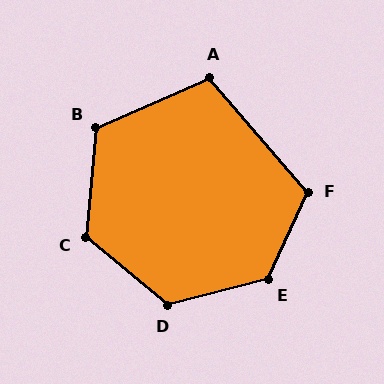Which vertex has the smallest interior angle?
A, at approximately 107 degrees.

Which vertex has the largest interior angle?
E, at approximately 129 degrees.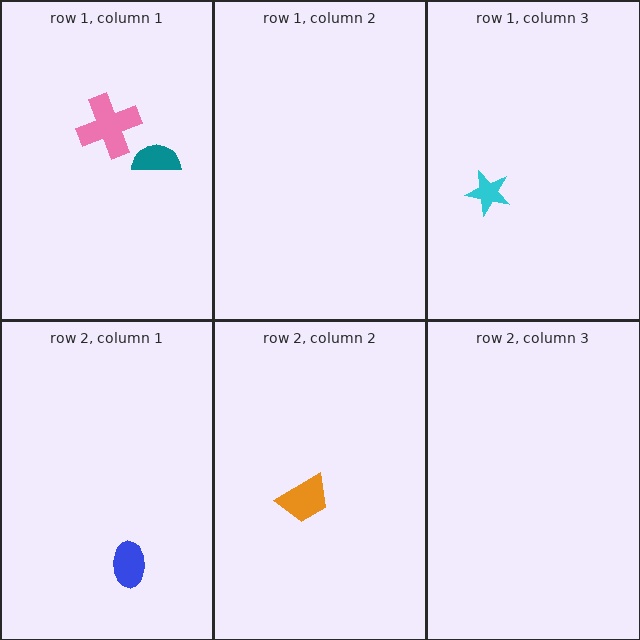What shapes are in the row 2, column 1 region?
The blue ellipse.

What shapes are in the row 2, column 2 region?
The orange trapezoid.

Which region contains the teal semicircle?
The row 1, column 1 region.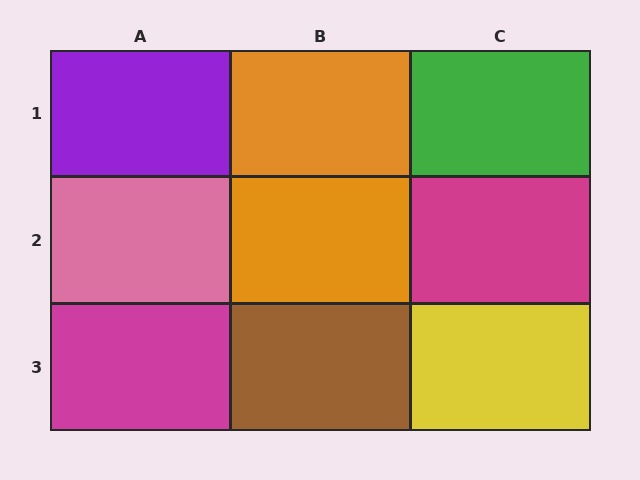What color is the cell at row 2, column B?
Orange.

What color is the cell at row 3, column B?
Brown.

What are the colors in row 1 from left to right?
Purple, orange, green.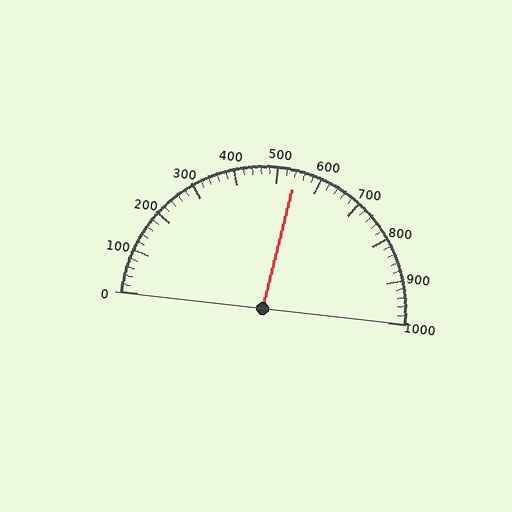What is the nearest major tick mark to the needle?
The nearest major tick mark is 500.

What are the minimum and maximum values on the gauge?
The gauge ranges from 0 to 1000.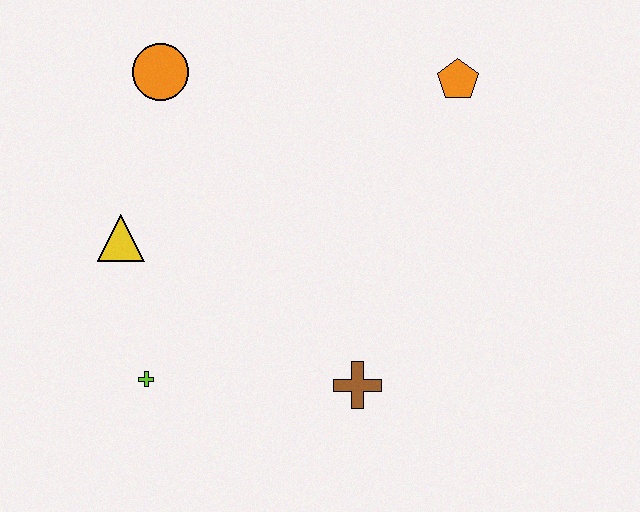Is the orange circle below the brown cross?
No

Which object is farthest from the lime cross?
The orange pentagon is farthest from the lime cross.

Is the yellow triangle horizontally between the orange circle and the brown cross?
No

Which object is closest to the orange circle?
The yellow triangle is closest to the orange circle.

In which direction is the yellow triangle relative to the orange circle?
The yellow triangle is below the orange circle.